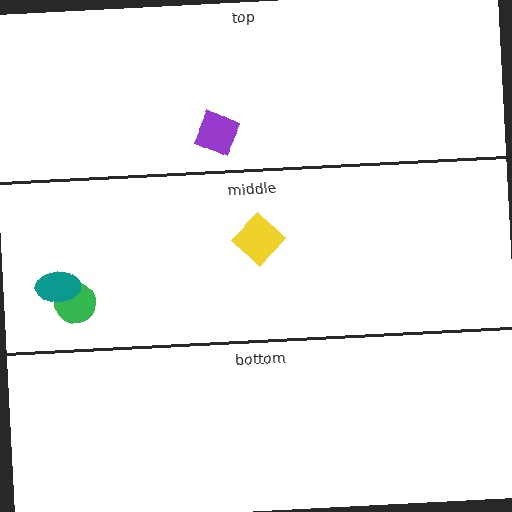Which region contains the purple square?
The top region.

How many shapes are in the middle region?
3.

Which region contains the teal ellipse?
The middle region.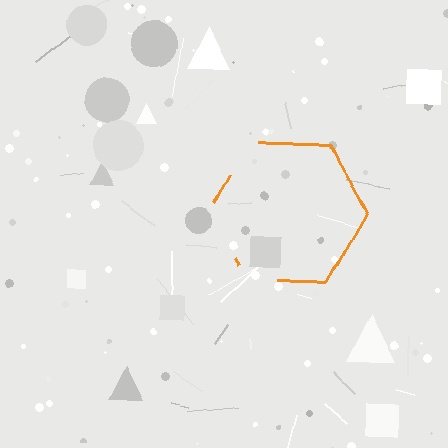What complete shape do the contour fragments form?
The contour fragments form a hexagon.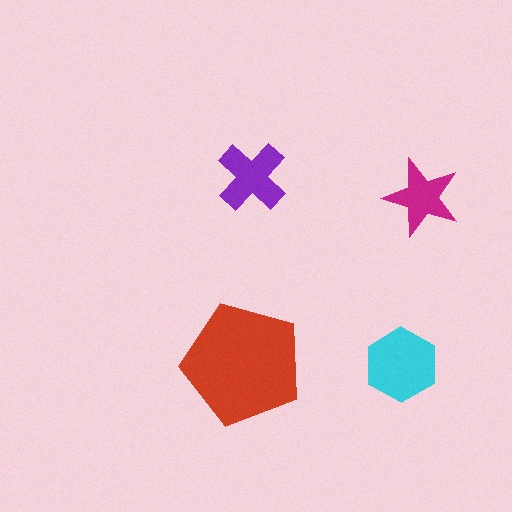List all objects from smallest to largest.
The magenta star, the purple cross, the cyan hexagon, the red pentagon.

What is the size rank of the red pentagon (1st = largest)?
1st.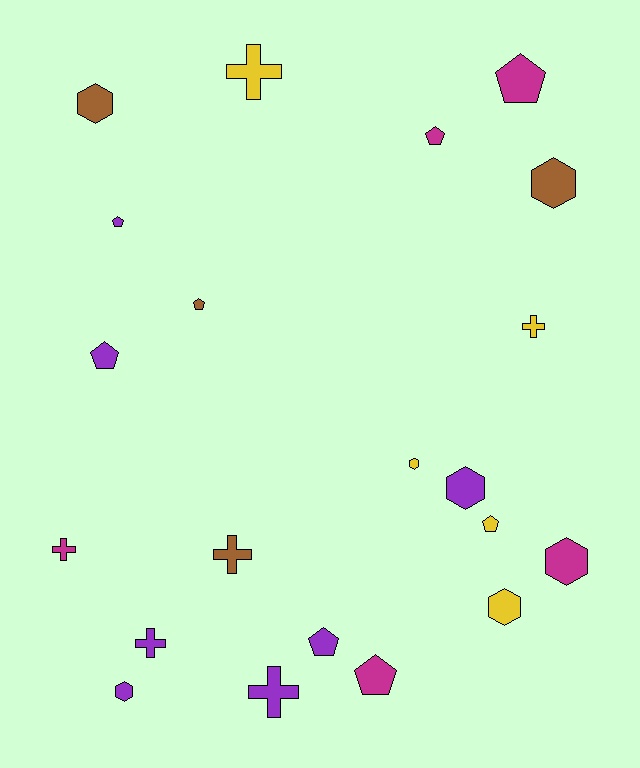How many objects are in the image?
There are 21 objects.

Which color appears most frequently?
Purple, with 7 objects.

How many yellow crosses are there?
There are 2 yellow crosses.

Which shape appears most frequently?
Pentagon, with 8 objects.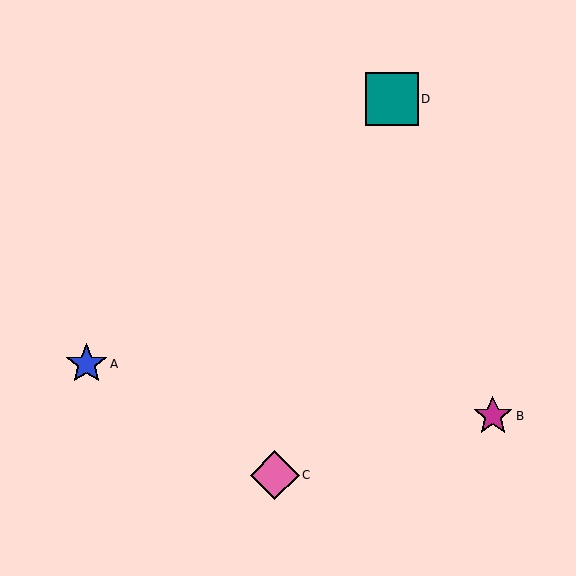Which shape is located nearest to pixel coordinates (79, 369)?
The blue star (labeled A) at (86, 364) is nearest to that location.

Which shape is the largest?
The teal square (labeled D) is the largest.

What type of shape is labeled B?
Shape B is a magenta star.